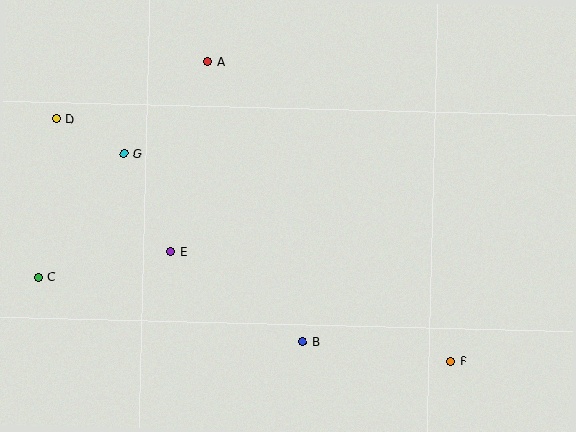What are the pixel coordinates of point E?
Point E is at (171, 252).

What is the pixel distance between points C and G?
The distance between C and G is 150 pixels.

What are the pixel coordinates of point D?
Point D is at (56, 119).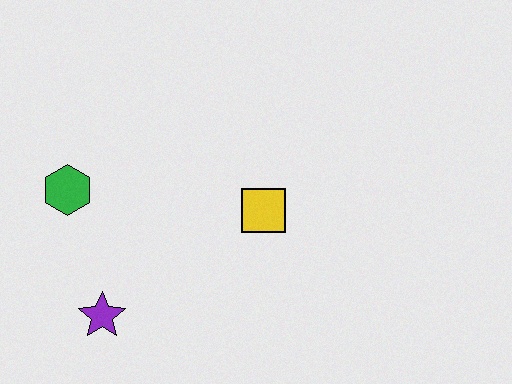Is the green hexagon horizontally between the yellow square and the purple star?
No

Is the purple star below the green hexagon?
Yes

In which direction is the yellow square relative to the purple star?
The yellow square is to the right of the purple star.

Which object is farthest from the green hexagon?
The yellow square is farthest from the green hexagon.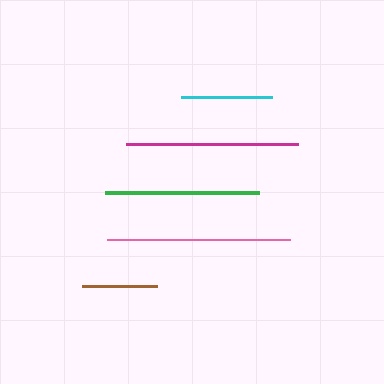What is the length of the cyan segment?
The cyan segment is approximately 91 pixels long.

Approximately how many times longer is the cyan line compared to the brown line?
The cyan line is approximately 1.2 times the length of the brown line.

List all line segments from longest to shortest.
From longest to shortest: pink, magenta, green, cyan, brown.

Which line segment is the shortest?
The brown line is the shortest at approximately 76 pixels.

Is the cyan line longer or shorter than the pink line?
The pink line is longer than the cyan line.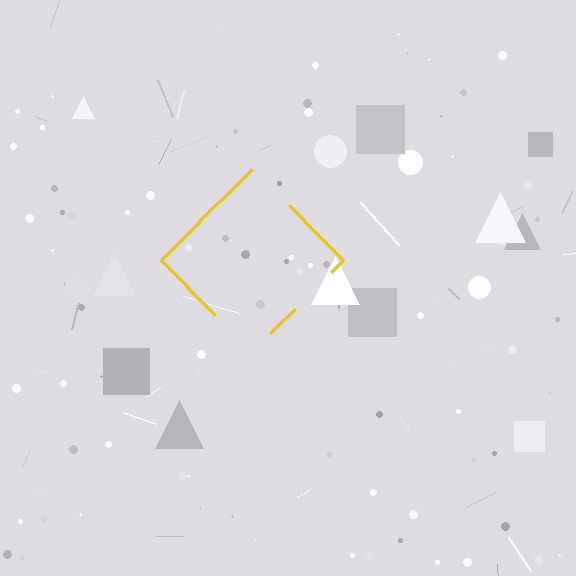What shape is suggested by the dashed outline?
The dashed outline suggests a diamond.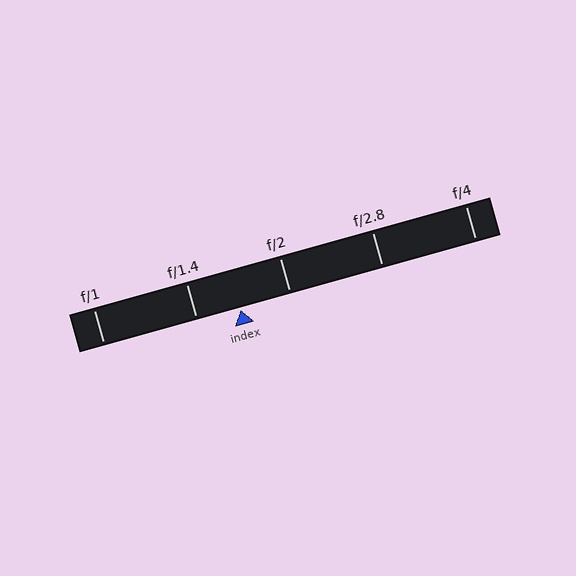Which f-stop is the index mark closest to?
The index mark is closest to f/1.4.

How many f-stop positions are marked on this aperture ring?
There are 5 f-stop positions marked.